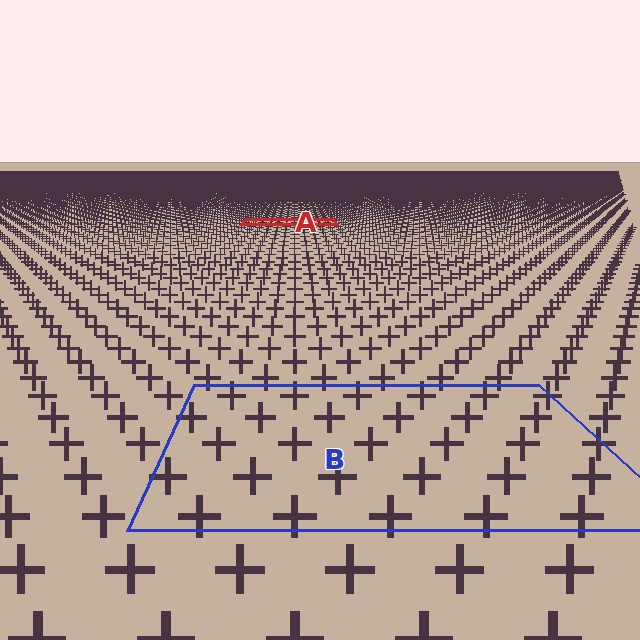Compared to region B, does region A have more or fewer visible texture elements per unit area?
Region A has more texture elements per unit area — they are packed more densely because it is farther away.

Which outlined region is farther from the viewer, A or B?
Region A is farther from the viewer — the texture elements inside it appear smaller and more densely packed.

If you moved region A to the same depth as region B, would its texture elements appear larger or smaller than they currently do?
They would appear larger. At a closer depth, the same texture elements are projected at a bigger on-screen size.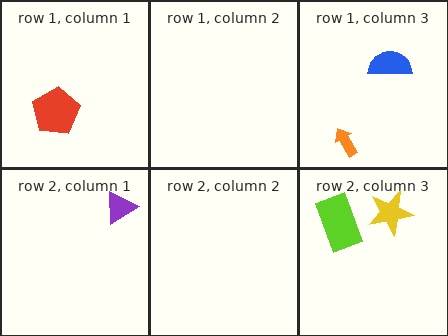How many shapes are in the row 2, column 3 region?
2.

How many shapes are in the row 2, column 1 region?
1.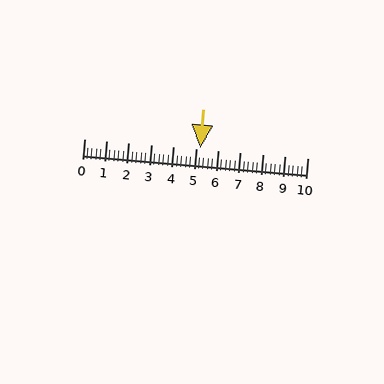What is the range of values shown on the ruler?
The ruler shows values from 0 to 10.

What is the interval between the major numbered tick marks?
The major tick marks are spaced 1 units apart.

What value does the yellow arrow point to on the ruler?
The yellow arrow points to approximately 5.2.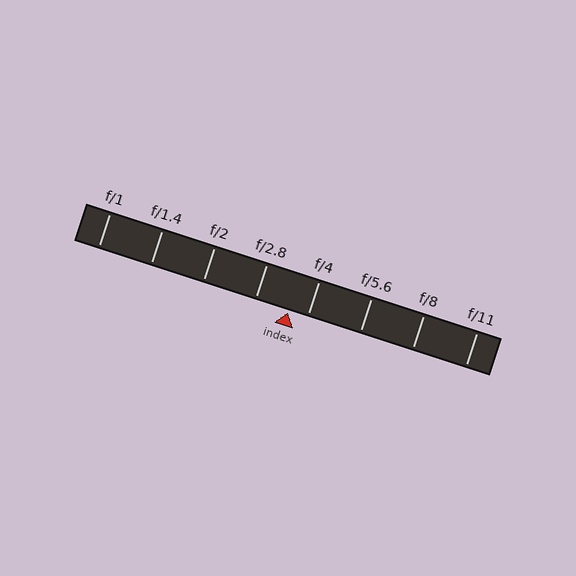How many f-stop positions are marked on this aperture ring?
There are 8 f-stop positions marked.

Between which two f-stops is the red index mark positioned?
The index mark is between f/2.8 and f/4.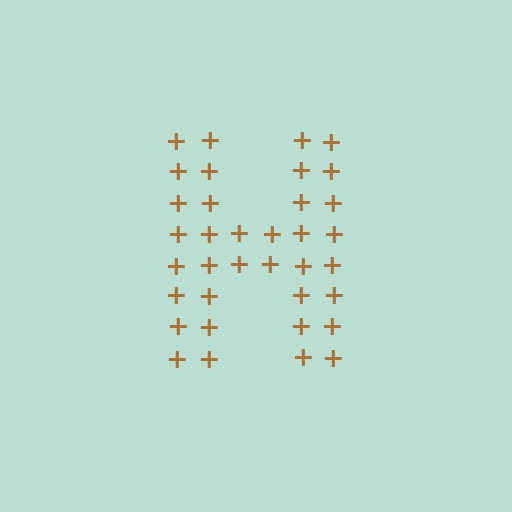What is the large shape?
The large shape is the letter H.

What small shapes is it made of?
It is made of small plus signs.